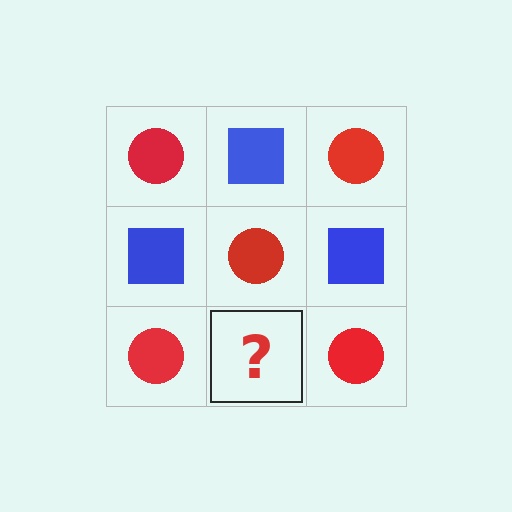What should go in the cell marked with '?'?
The missing cell should contain a blue square.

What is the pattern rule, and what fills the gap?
The rule is that it alternates red circle and blue square in a checkerboard pattern. The gap should be filled with a blue square.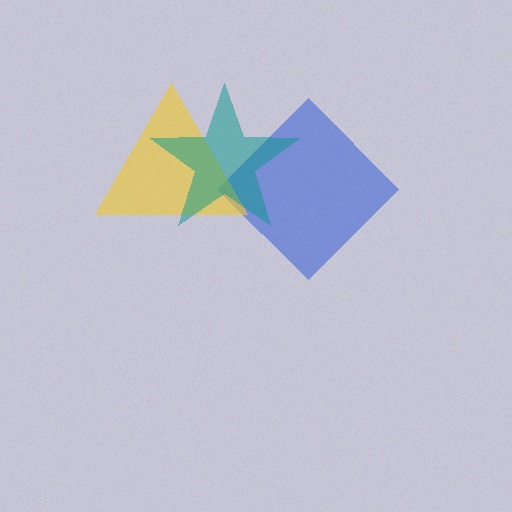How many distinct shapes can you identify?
There are 3 distinct shapes: a blue diamond, a yellow triangle, a teal star.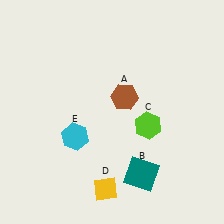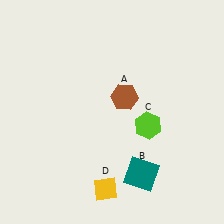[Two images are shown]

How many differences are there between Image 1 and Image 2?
There is 1 difference between the two images.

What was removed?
The cyan hexagon (E) was removed in Image 2.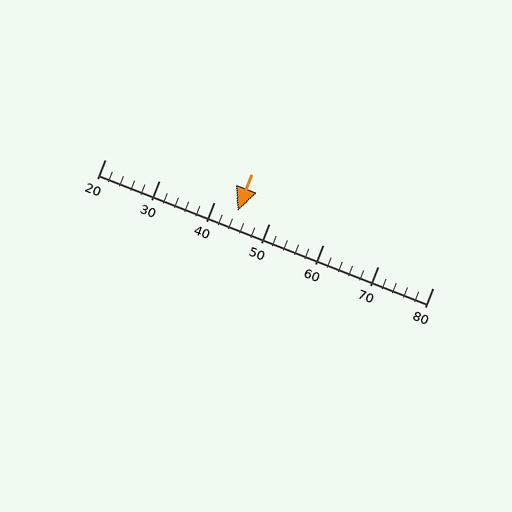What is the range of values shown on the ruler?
The ruler shows values from 20 to 80.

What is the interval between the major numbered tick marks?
The major tick marks are spaced 10 units apart.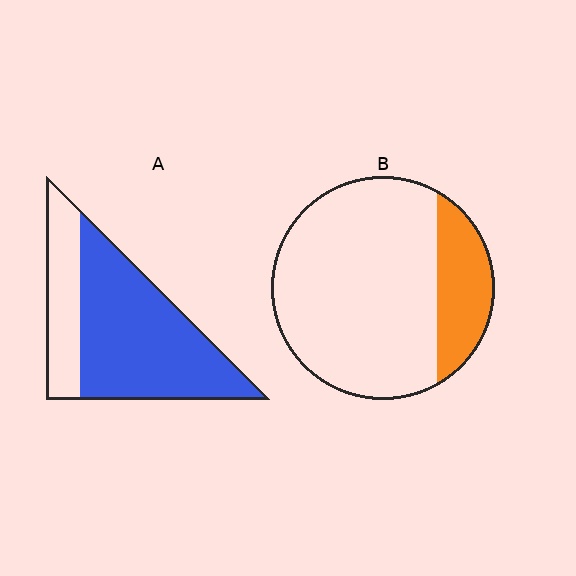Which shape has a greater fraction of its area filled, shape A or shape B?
Shape A.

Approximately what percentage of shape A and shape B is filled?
A is approximately 70% and B is approximately 20%.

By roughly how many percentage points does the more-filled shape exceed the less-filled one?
By roughly 50 percentage points (A over B).